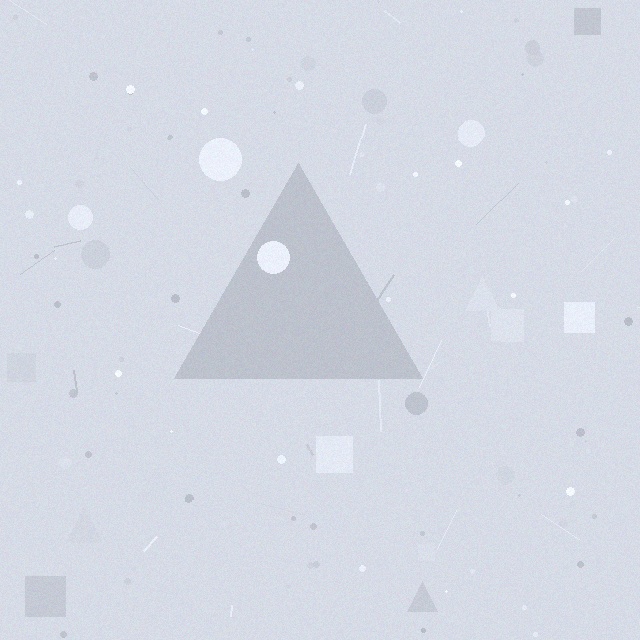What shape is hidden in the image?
A triangle is hidden in the image.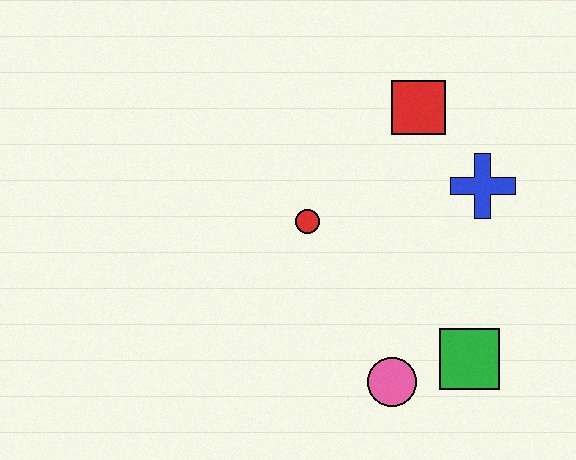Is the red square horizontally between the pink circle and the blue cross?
Yes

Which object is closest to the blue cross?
The red square is closest to the blue cross.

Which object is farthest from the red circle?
The green square is farthest from the red circle.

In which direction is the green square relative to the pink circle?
The green square is to the right of the pink circle.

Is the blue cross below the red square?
Yes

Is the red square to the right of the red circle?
Yes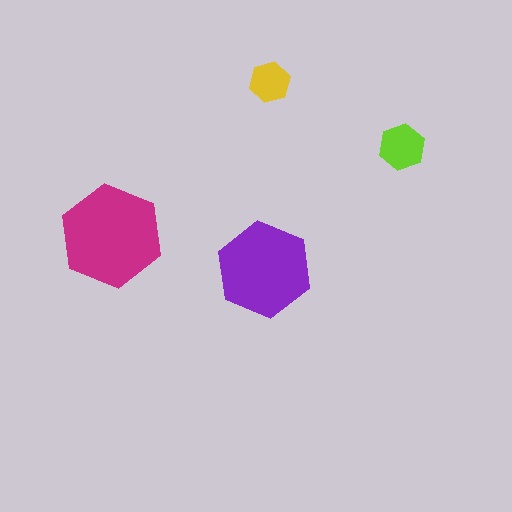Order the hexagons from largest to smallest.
the magenta one, the purple one, the lime one, the yellow one.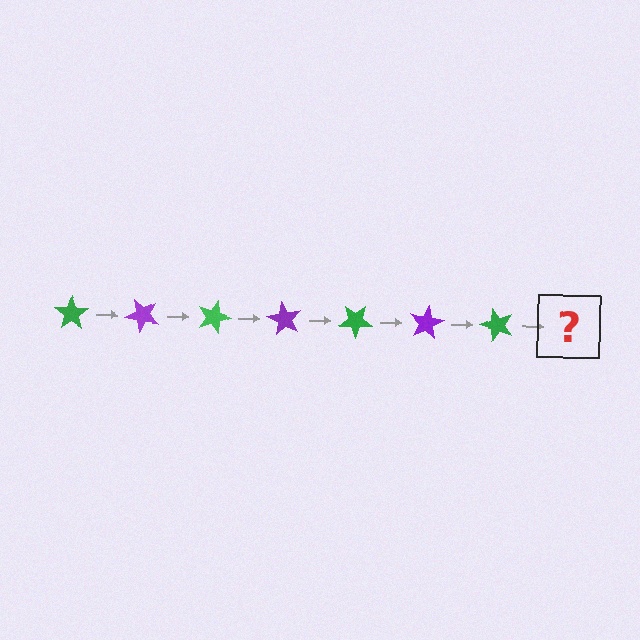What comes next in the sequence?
The next element should be a purple star, rotated 315 degrees from the start.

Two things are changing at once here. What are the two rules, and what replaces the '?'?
The two rules are that it rotates 45 degrees each step and the color cycles through green and purple. The '?' should be a purple star, rotated 315 degrees from the start.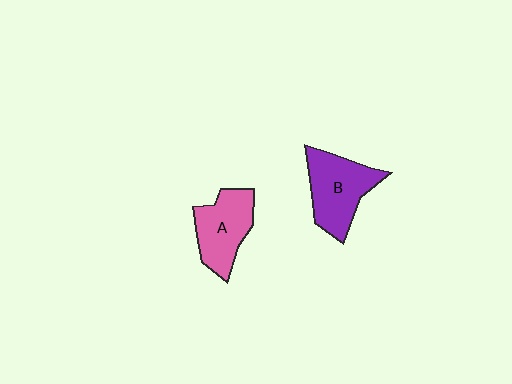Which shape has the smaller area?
Shape A (pink).